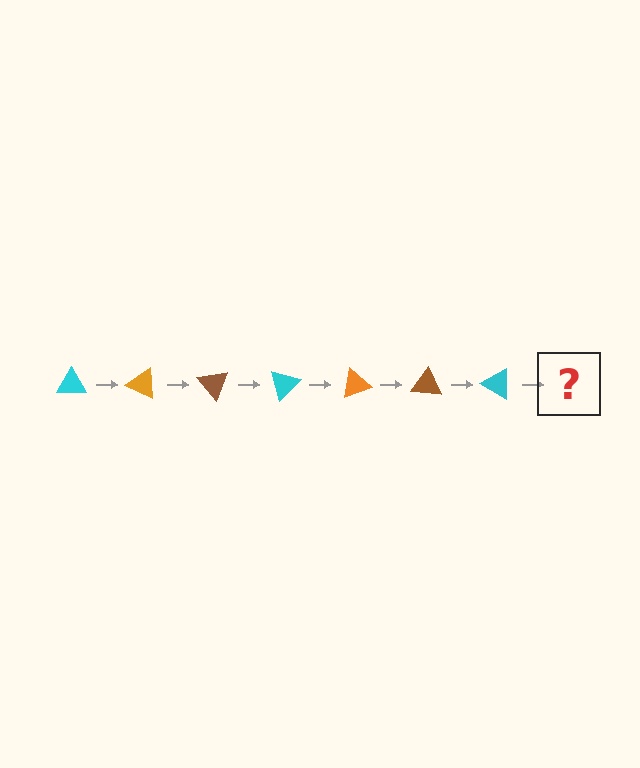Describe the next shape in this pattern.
It should be an orange triangle, rotated 175 degrees from the start.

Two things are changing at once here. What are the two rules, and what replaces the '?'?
The two rules are that it rotates 25 degrees each step and the color cycles through cyan, orange, and brown. The '?' should be an orange triangle, rotated 175 degrees from the start.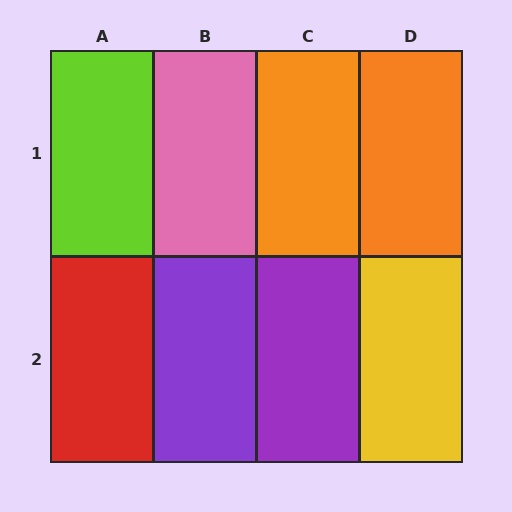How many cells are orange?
2 cells are orange.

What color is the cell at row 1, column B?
Pink.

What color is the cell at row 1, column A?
Lime.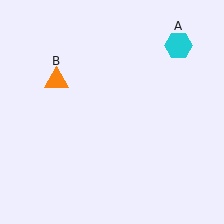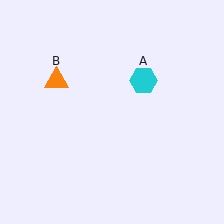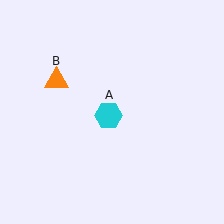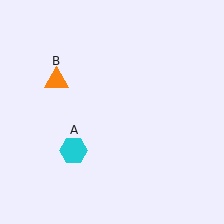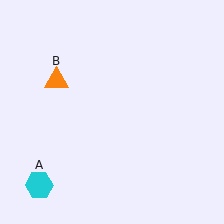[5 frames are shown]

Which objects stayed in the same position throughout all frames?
Orange triangle (object B) remained stationary.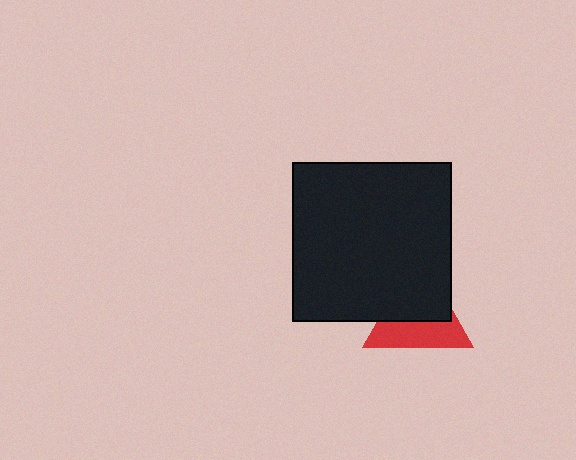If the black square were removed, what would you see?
You would see the complete red triangle.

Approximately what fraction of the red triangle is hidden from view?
Roughly 53% of the red triangle is hidden behind the black square.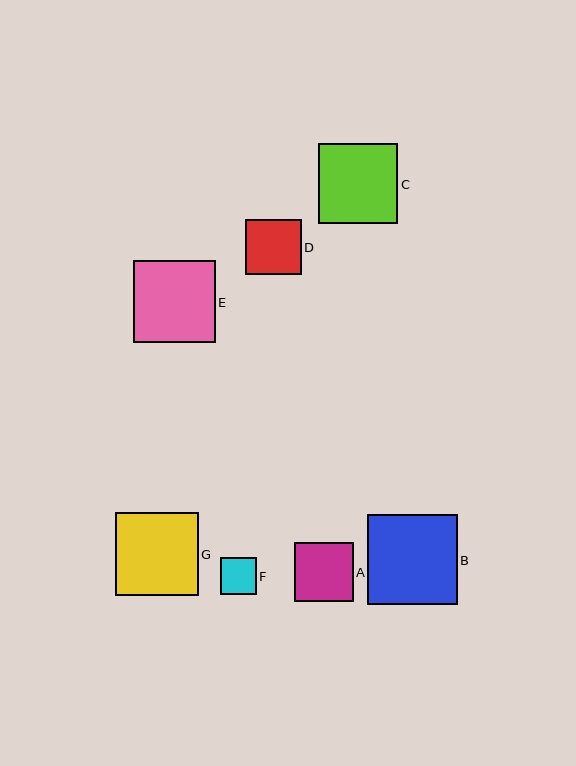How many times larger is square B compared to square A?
Square B is approximately 1.5 times the size of square A.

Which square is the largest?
Square B is the largest with a size of approximately 90 pixels.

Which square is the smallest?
Square F is the smallest with a size of approximately 36 pixels.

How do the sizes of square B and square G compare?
Square B and square G are approximately the same size.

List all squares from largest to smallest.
From largest to smallest: B, G, E, C, A, D, F.